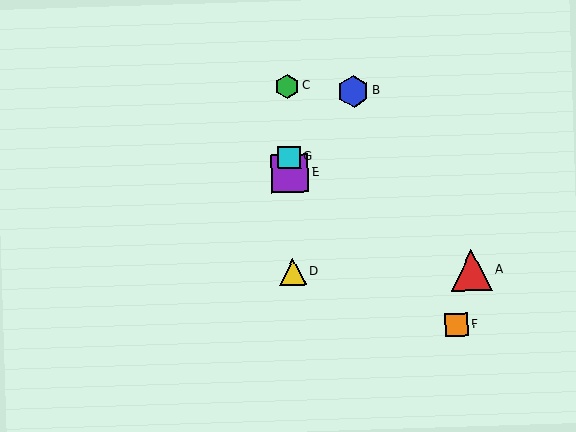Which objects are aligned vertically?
Objects C, D, E, G are aligned vertically.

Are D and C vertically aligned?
Yes, both are at x≈293.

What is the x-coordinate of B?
Object B is at x≈353.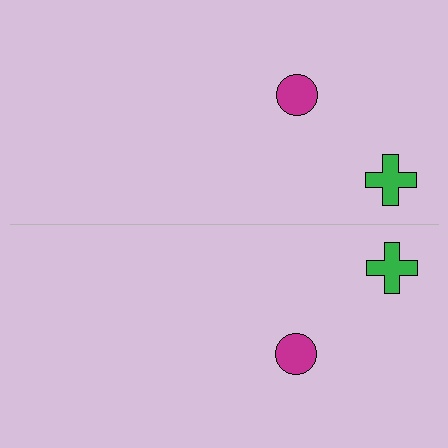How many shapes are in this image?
There are 4 shapes in this image.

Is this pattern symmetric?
Yes, this pattern has bilateral (reflection) symmetry.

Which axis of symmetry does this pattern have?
The pattern has a horizontal axis of symmetry running through the center of the image.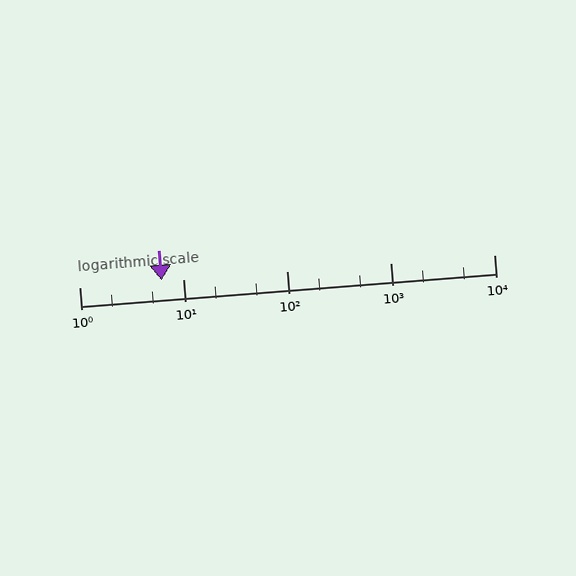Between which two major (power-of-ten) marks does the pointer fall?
The pointer is between 1 and 10.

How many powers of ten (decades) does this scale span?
The scale spans 4 decades, from 1 to 10000.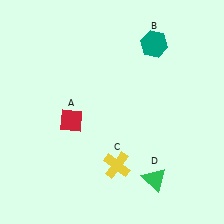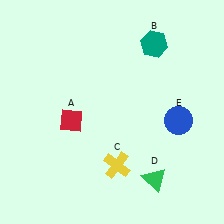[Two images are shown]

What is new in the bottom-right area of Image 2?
A blue circle (E) was added in the bottom-right area of Image 2.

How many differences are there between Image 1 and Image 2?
There is 1 difference between the two images.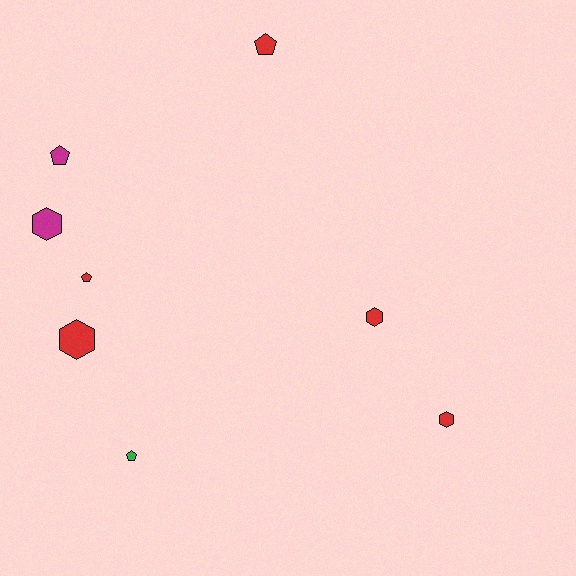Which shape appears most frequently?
Pentagon, with 4 objects.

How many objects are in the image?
There are 8 objects.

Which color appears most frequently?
Red, with 5 objects.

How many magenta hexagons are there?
There is 1 magenta hexagon.